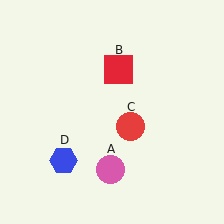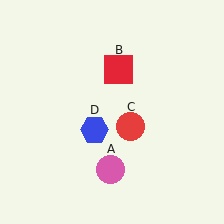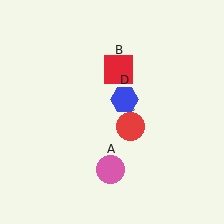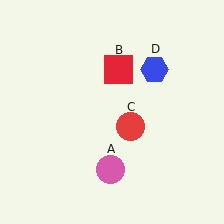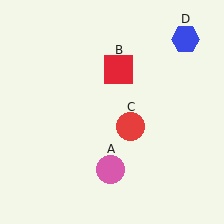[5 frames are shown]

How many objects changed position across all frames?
1 object changed position: blue hexagon (object D).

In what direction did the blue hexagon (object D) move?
The blue hexagon (object D) moved up and to the right.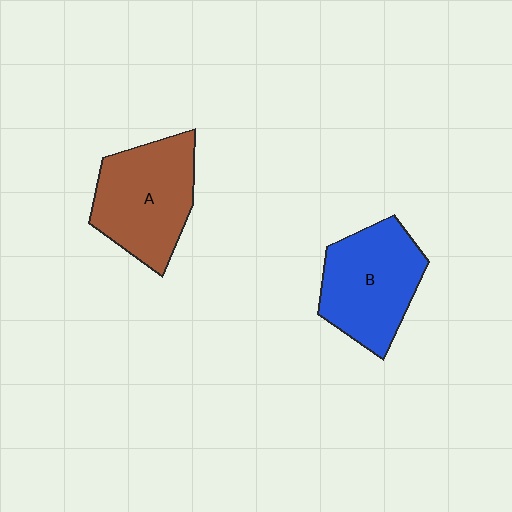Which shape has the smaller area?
Shape B (blue).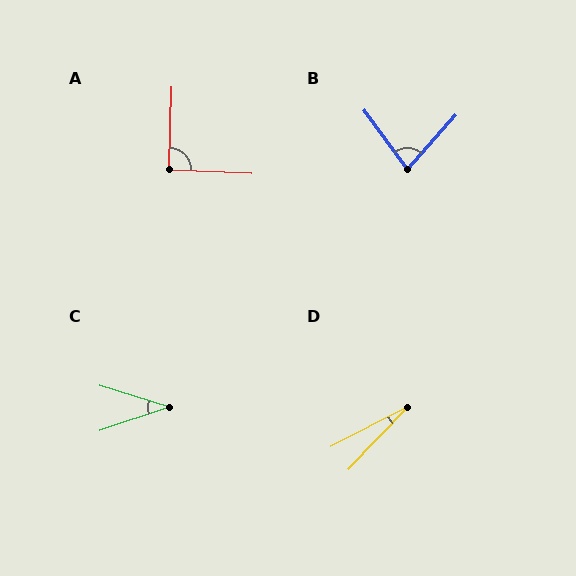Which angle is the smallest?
D, at approximately 19 degrees.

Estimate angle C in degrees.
Approximately 36 degrees.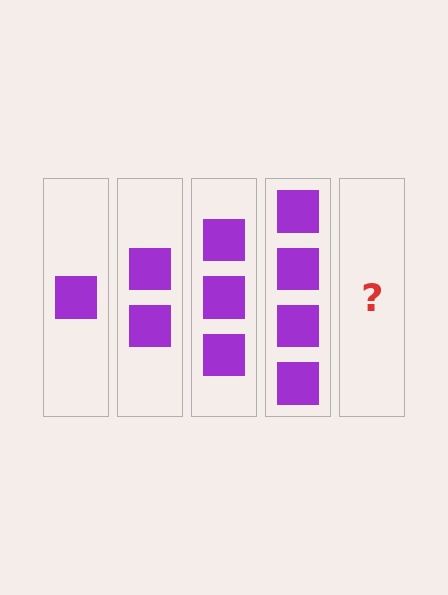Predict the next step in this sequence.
The next step is 5 squares.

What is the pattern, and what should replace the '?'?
The pattern is that each step adds one more square. The '?' should be 5 squares.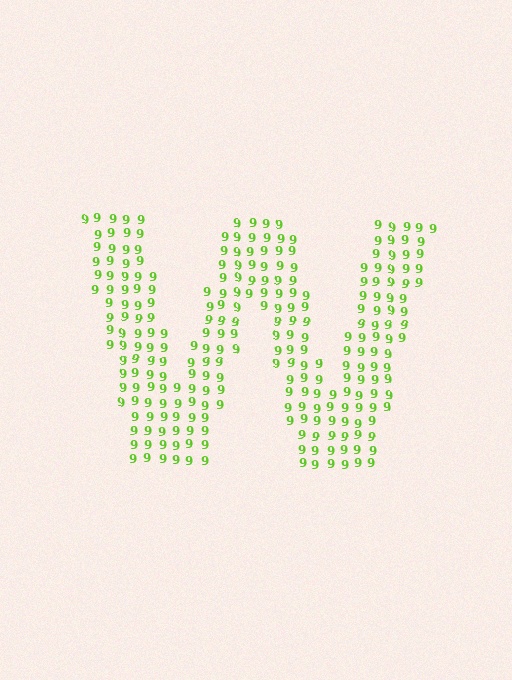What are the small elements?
The small elements are digit 9's.